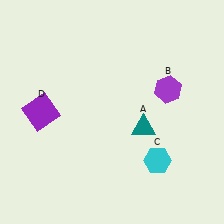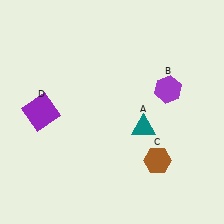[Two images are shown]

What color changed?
The hexagon (C) changed from cyan in Image 1 to brown in Image 2.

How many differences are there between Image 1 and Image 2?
There is 1 difference between the two images.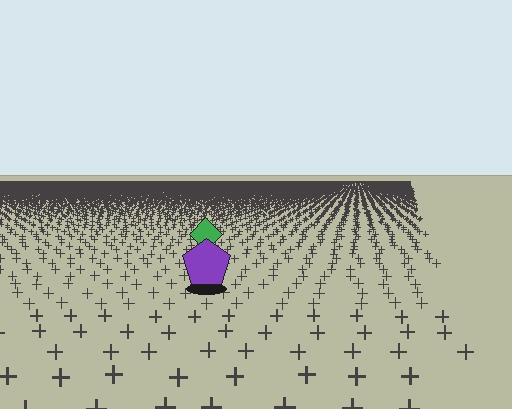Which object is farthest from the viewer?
The green diamond is farthest from the viewer. It appears smaller and the ground texture around it is denser.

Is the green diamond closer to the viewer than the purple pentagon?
No. The purple pentagon is closer — you can tell from the texture gradient: the ground texture is coarser near it.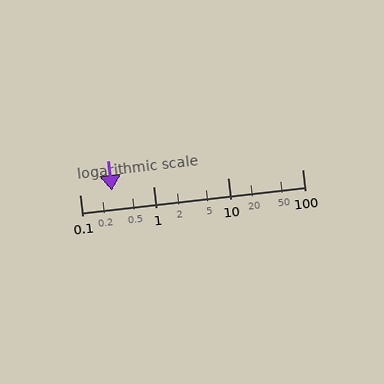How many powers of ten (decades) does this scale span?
The scale spans 3 decades, from 0.1 to 100.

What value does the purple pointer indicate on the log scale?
The pointer indicates approximately 0.27.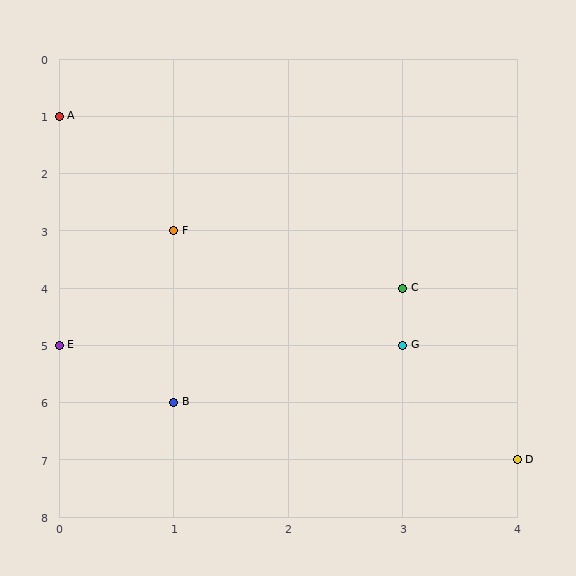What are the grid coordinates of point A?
Point A is at grid coordinates (0, 1).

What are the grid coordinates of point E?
Point E is at grid coordinates (0, 5).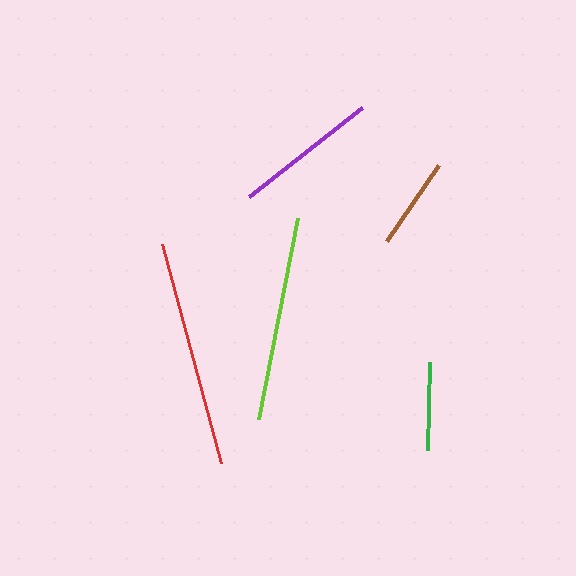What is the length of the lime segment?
The lime segment is approximately 205 pixels long.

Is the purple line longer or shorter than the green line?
The purple line is longer than the green line.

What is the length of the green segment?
The green segment is approximately 88 pixels long.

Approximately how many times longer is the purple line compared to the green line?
The purple line is approximately 1.6 times the length of the green line.